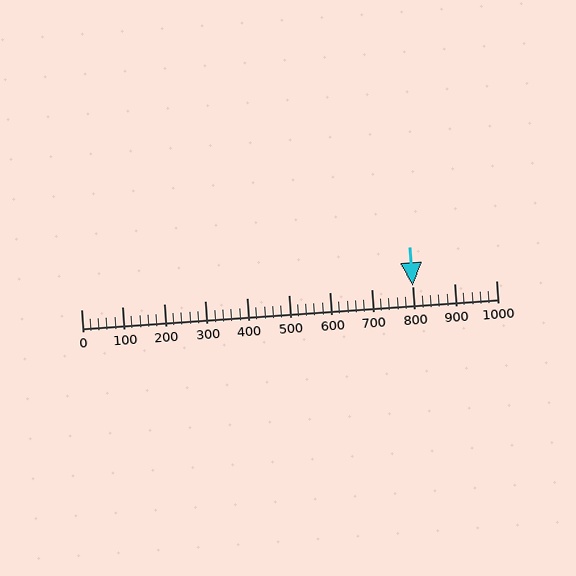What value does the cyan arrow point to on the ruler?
The cyan arrow points to approximately 800.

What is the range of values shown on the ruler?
The ruler shows values from 0 to 1000.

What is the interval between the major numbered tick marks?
The major tick marks are spaced 100 units apart.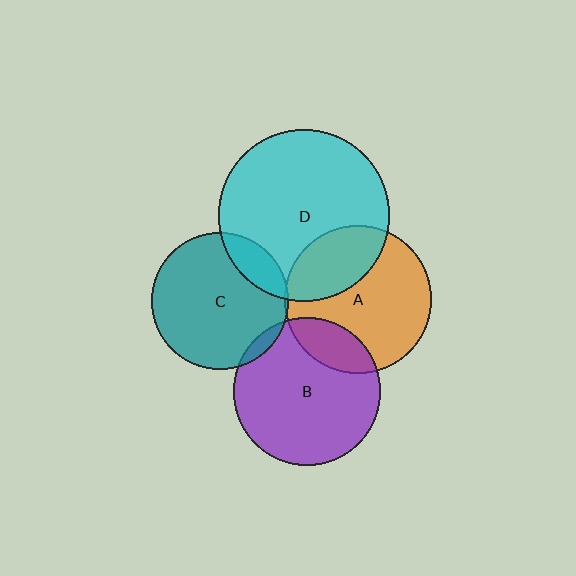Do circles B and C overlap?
Yes.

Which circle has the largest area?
Circle D (cyan).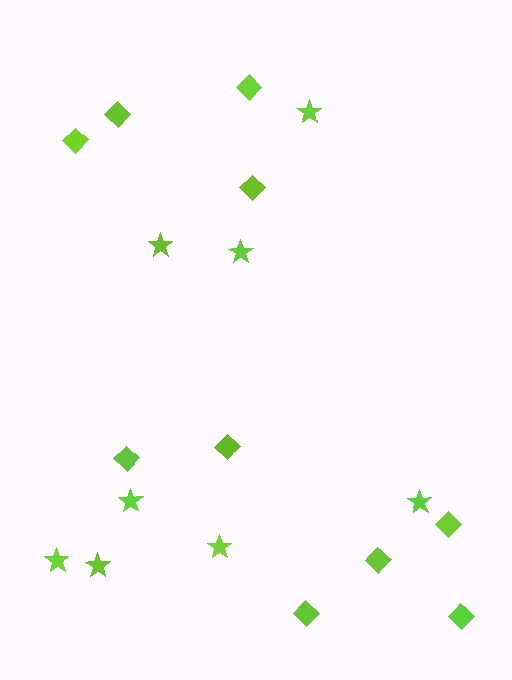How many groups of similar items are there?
There are 2 groups: one group of stars (8) and one group of diamonds (10).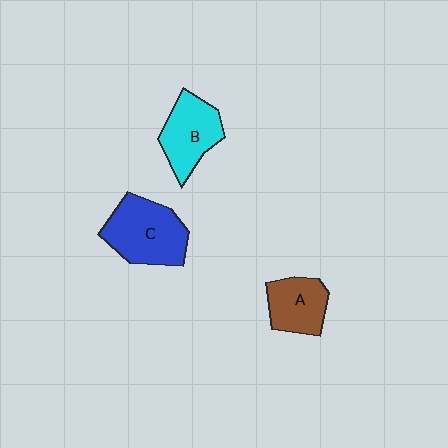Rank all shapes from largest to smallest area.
From largest to smallest: C (blue), B (cyan), A (brown).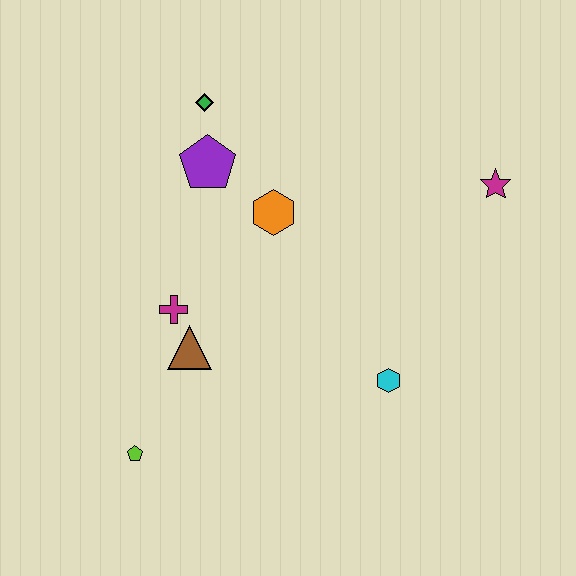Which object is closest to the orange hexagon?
The purple pentagon is closest to the orange hexagon.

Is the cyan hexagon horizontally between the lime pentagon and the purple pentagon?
No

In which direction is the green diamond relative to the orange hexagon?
The green diamond is above the orange hexagon.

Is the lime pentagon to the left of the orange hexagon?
Yes